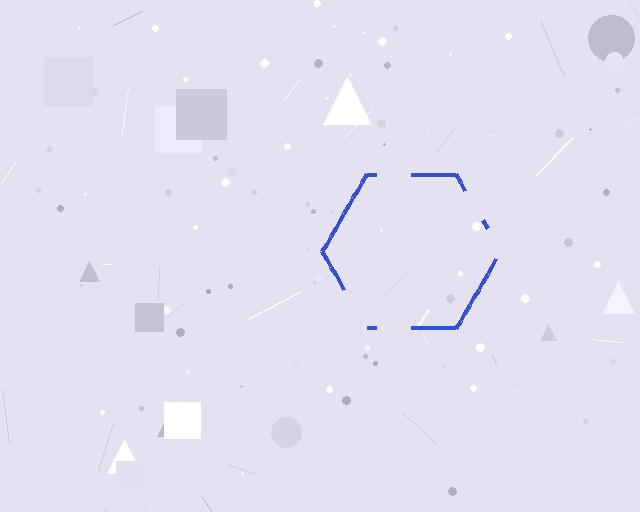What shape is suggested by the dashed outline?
The dashed outline suggests a hexagon.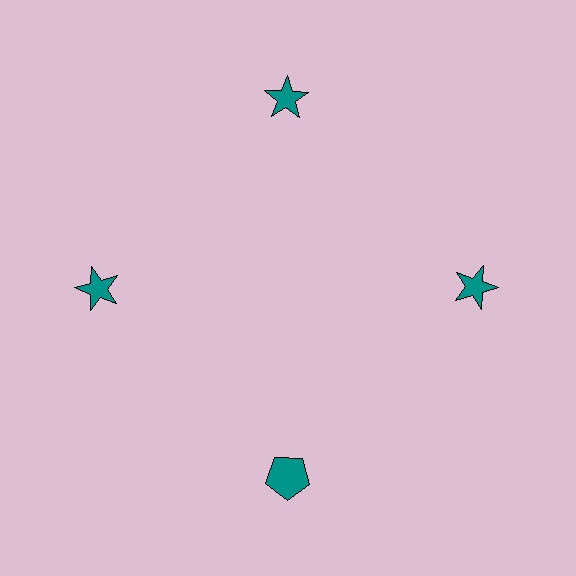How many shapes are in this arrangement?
There are 4 shapes arranged in a ring pattern.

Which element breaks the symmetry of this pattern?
The teal pentagon at roughly the 6 o'clock position breaks the symmetry. All other shapes are teal stars.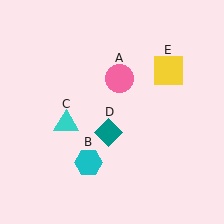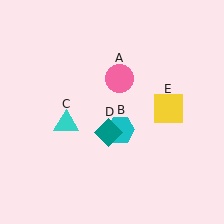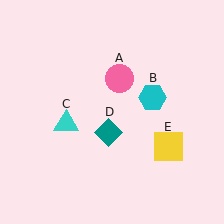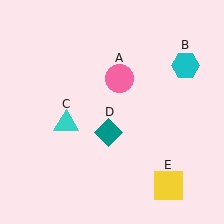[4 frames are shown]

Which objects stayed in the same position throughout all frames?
Pink circle (object A) and cyan triangle (object C) and teal diamond (object D) remained stationary.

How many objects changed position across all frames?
2 objects changed position: cyan hexagon (object B), yellow square (object E).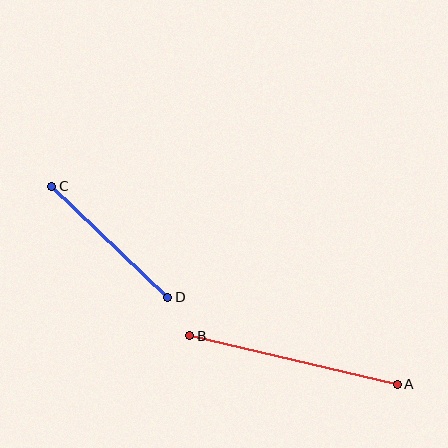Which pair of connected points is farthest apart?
Points A and B are farthest apart.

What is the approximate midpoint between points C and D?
The midpoint is at approximately (110, 242) pixels.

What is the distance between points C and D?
The distance is approximately 161 pixels.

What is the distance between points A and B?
The distance is approximately 213 pixels.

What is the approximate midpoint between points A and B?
The midpoint is at approximately (293, 360) pixels.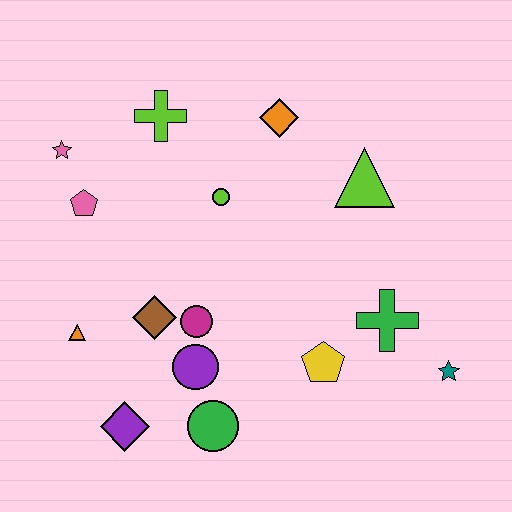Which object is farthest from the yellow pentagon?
The pink star is farthest from the yellow pentagon.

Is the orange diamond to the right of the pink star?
Yes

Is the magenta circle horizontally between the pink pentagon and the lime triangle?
Yes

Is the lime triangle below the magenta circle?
No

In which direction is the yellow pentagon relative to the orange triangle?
The yellow pentagon is to the right of the orange triangle.